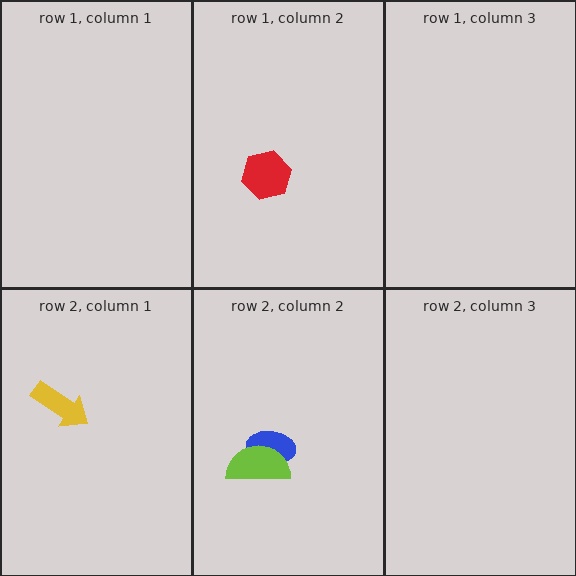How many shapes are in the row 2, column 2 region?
2.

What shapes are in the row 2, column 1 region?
The yellow arrow.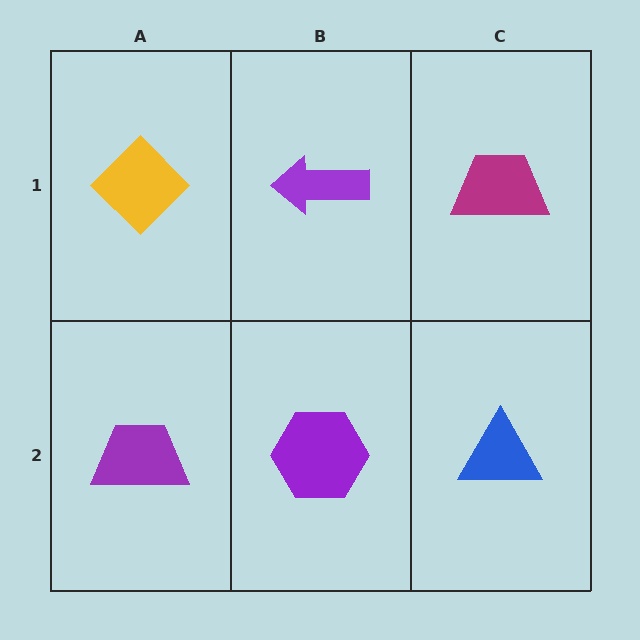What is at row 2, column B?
A purple hexagon.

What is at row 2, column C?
A blue triangle.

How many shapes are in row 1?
3 shapes.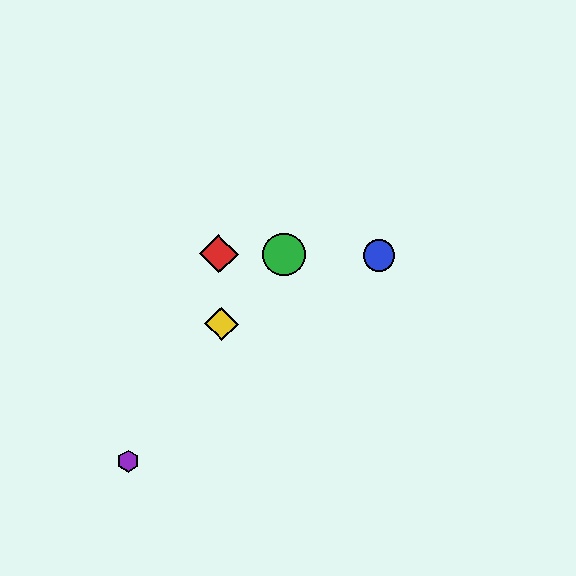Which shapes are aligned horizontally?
The red diamond, the blue circle, the green circle are aligned horizontally.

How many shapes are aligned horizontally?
3 shapes (the red diamond, the blue circle, the green circle) are aligned horizontally.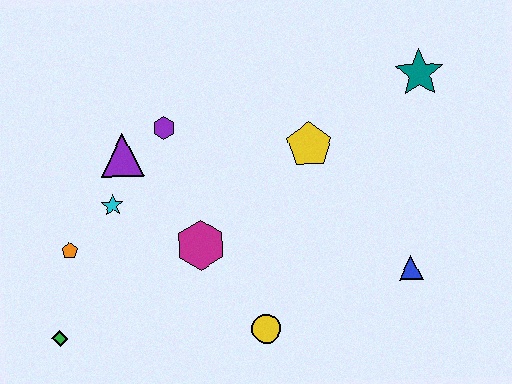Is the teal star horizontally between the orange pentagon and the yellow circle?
No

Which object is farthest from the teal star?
The green diamond is farthest from the teal star.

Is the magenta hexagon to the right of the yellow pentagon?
No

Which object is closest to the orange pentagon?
The cyan star is closest to the orange pentagon.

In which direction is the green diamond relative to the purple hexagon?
The green diamond is below the purple hexagon.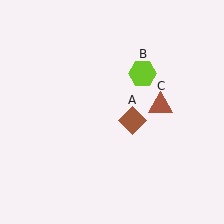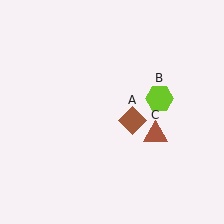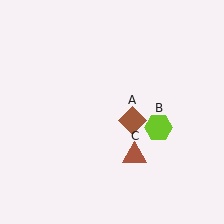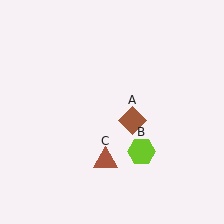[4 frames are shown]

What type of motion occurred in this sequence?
The lime hexagon (object B), brown triangle (object C) rotated clockwise around the center of the scene.